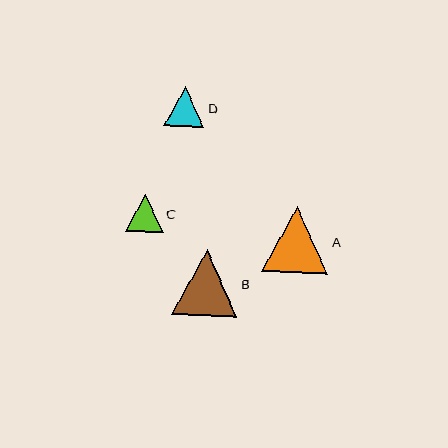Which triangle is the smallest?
Triangle C is the smallest with a size of approximately 38 pixels.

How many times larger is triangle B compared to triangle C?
Triangle B is approximately 1.7 times the size of triangle C.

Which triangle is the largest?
Triangle A is the largest with a size of approximately 66 pixels.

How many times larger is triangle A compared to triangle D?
Triangle A is approximately 1.7 times the size of triangle D.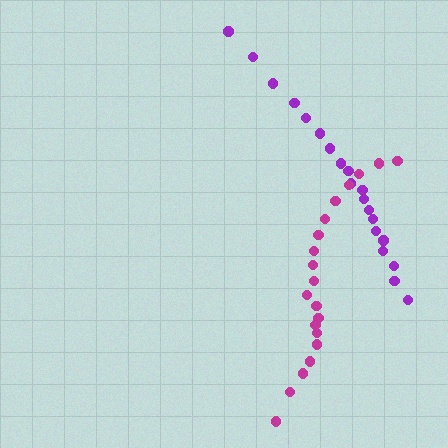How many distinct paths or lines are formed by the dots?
There are 2 distinct paths.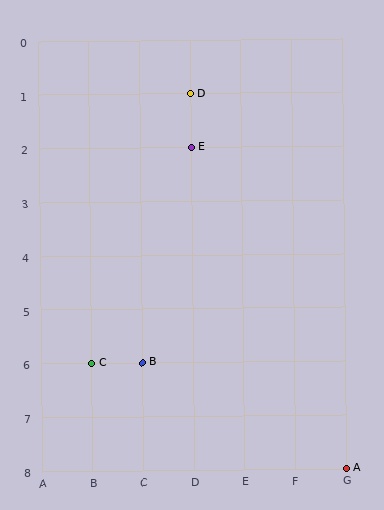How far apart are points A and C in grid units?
Points A and C are 5 columns and 2 rows apart (about 5.4 grid units diagonally).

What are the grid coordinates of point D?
Point D is at grid coordinates (D, 1).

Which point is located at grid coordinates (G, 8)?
Point A is at (G, 8).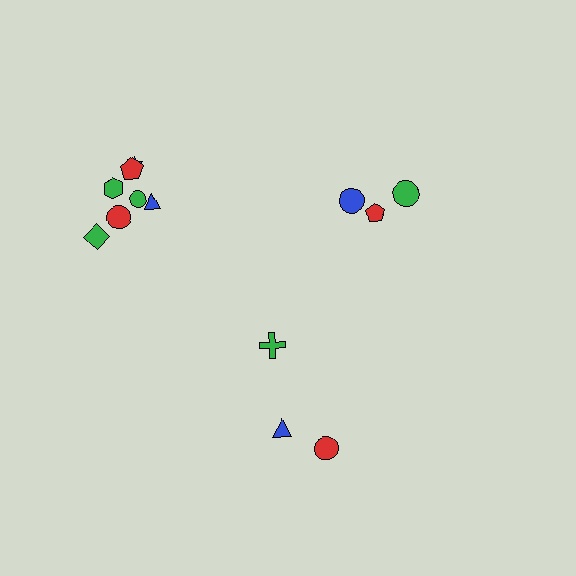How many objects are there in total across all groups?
There are 13 objects.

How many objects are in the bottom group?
There are 3 objects.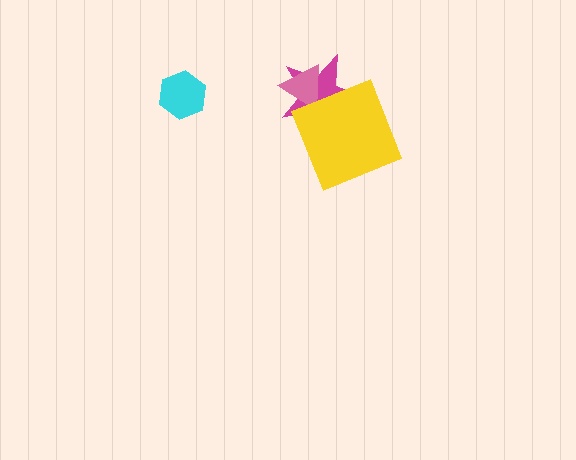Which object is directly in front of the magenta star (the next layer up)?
The pink triangle is directly in front of the magenta star.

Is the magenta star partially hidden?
Yes, it is partially covered by another shape.